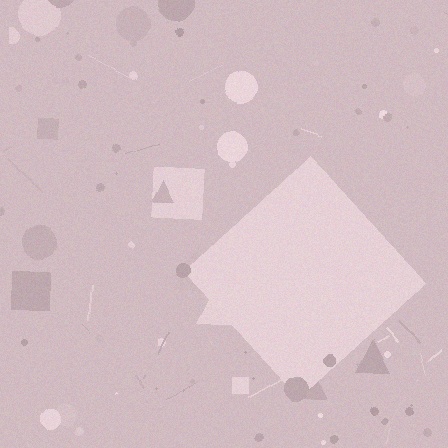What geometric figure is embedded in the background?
A diamond is embedded in the background.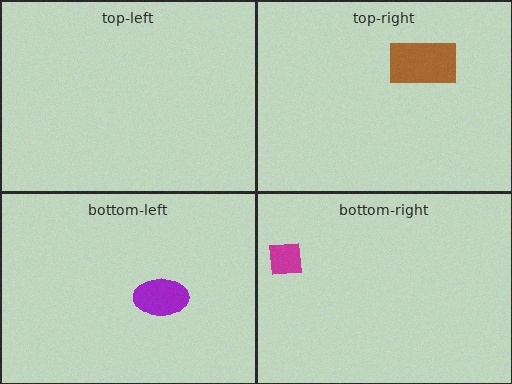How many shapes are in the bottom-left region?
1.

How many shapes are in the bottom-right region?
1.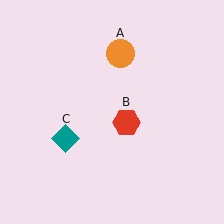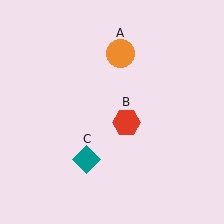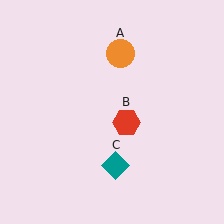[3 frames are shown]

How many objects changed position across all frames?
1 object changed position: teal diamond (object C).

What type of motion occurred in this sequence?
The teal diamond (object C) rotated counterclockwise around the center of the scene.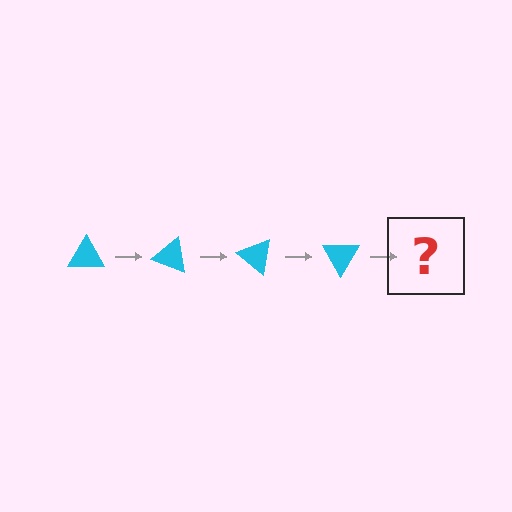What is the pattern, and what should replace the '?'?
The pattern is that the triangle rotates 20 degrees each step. The '?' should be a cyan triangle rotated 80 degrees.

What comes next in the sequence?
The next element should be a cyan triangle rotated 80 degrees.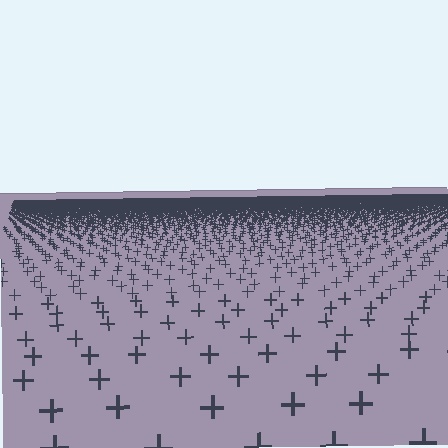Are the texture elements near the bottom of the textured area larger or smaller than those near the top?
Larger. Near the bottom, elements are closer to the viewer and appear at a bigger on-screen size.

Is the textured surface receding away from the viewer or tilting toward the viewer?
The surface is receding away from the viewer. Texture elements get smaller and denser toward the top.